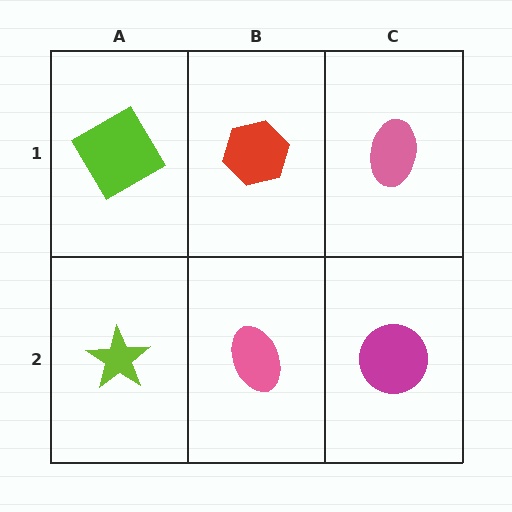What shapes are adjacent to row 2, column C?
A pink ellipse (row 1, column C), a pink ellipse (row 2, column B).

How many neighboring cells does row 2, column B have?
3.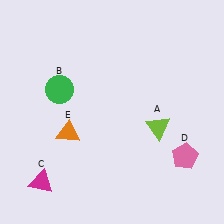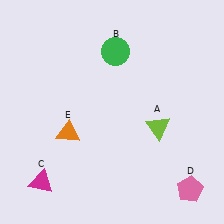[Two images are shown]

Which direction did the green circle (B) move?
The green circle (B) moved right.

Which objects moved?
The objects that moved are: the green circle (B), the pink pentagon (D).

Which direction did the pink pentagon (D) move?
The pink pentagon (D) moved down.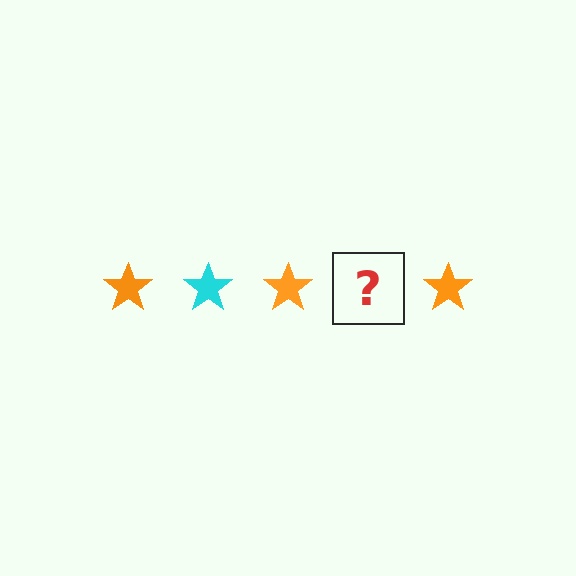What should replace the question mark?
The question mark should be replaced with a cyan star.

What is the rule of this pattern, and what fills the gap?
The rule is that the pattern cycles through orange, cyan stars. The gap should be filled with a cyan star.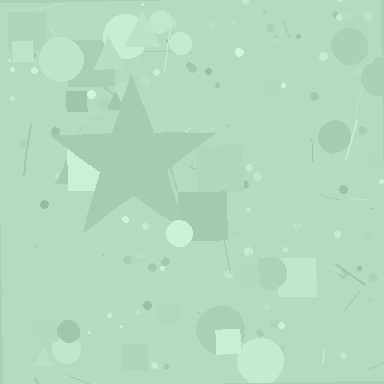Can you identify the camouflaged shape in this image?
The camouflaged shape is a star.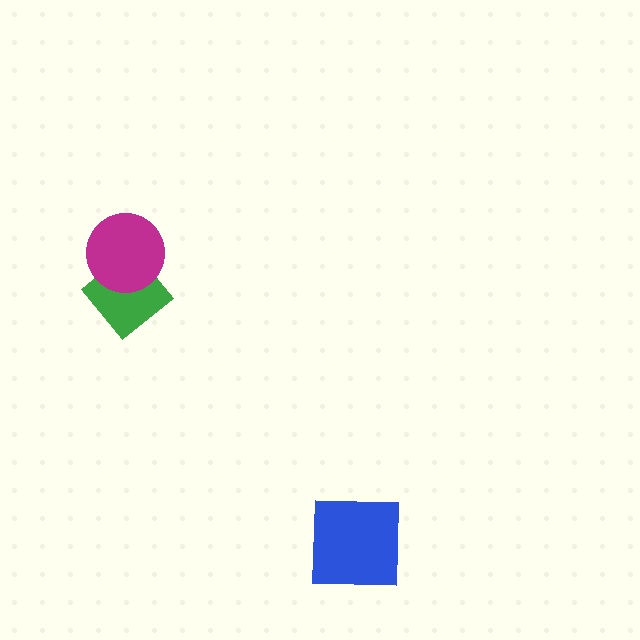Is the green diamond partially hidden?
Yes, it is partially covered by another shape.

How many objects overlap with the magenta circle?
1 object overlaps with the magenta circle.